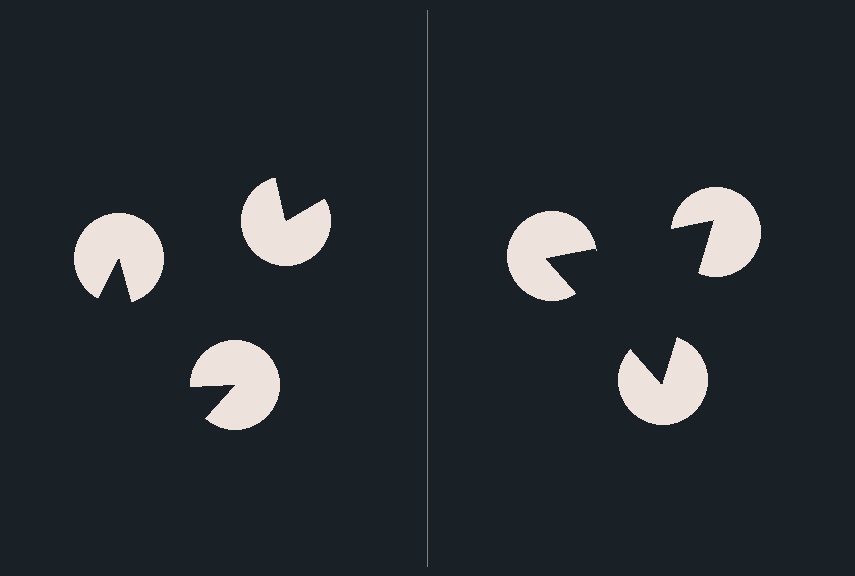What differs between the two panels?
The pac-man discs are positioned identically on both sides; only the wedge orientations differ. On the right they align to a triangle; on the left they are misaligned.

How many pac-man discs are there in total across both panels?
6 — 3 on each side.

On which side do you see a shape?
An illusory triangle appears on the right side. On the left side the wedge cuts are rotated, so no coherent shape forms.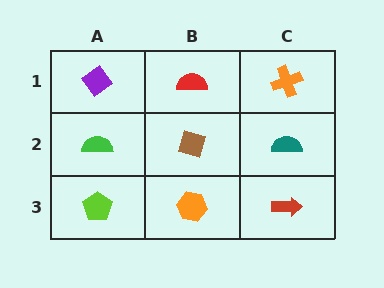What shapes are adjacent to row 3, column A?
A green semicircle (row 2, column A), an orange hexagon (row 3, column B).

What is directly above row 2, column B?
A red semicircle.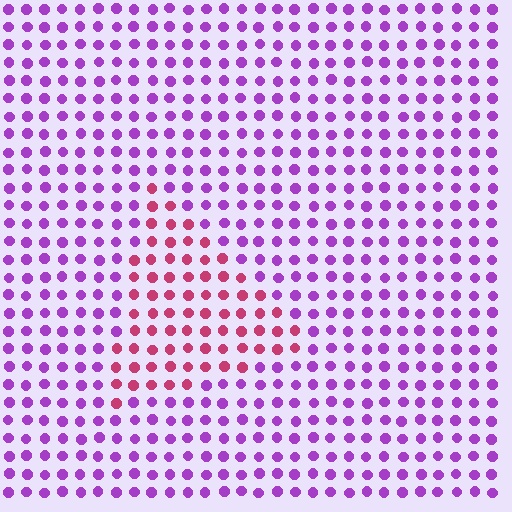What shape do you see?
I see a triangle.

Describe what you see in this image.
The image is filled with small purple elements in a uniform arrangement. A triangle-shaped region is visible where the elements are tinted to a slightly different hue, forming a subtle color boundary.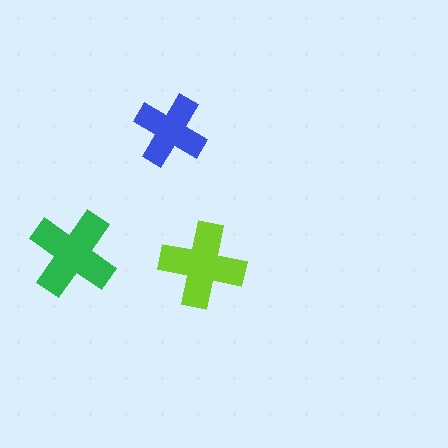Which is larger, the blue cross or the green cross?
The green one.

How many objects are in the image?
There are 3 objects in the image.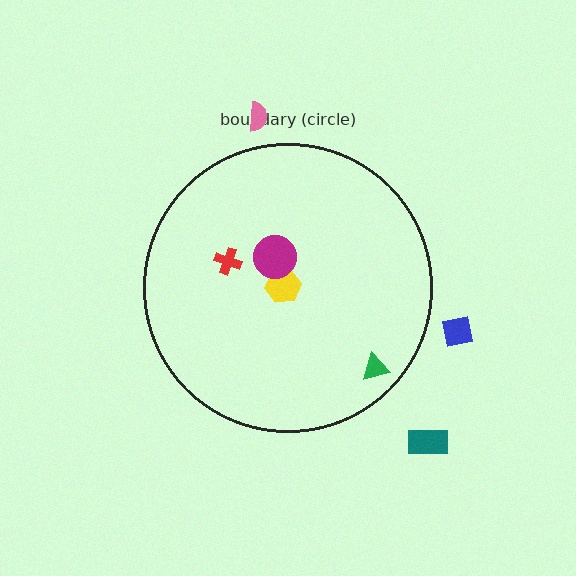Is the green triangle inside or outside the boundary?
Inside.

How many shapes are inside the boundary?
4 inside, 3 outside.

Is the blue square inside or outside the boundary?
Outside.